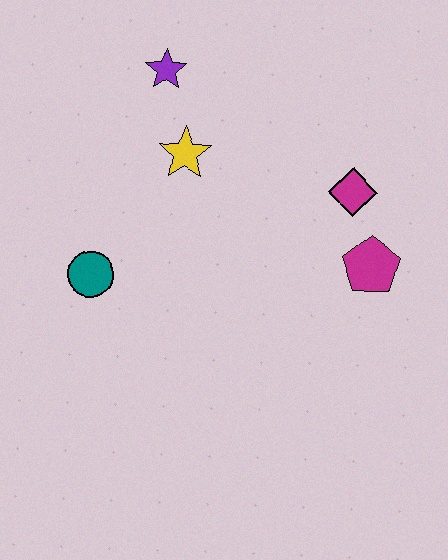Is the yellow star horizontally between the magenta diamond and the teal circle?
Yes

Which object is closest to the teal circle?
The yellow star is closest to the teal circle.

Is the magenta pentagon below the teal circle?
No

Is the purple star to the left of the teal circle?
No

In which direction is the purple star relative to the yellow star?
The purple star is above the yellow star.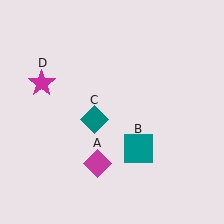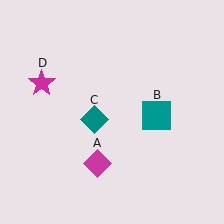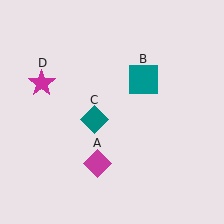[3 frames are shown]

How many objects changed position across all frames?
1 object changed position: teal square (object B).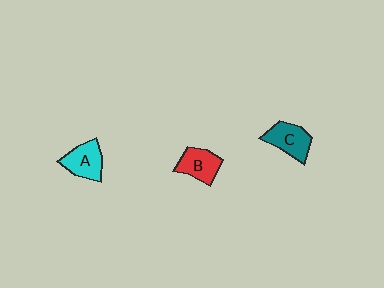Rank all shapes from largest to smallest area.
From largest to smallest: C (teal), A (cyan), B (red).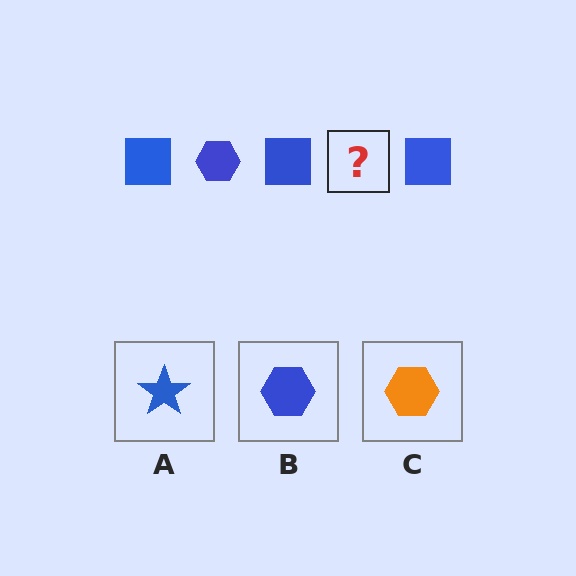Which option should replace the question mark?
Option B.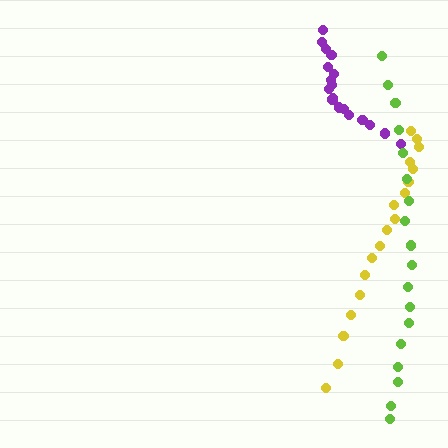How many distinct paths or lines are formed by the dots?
There are 3 distinct paths.